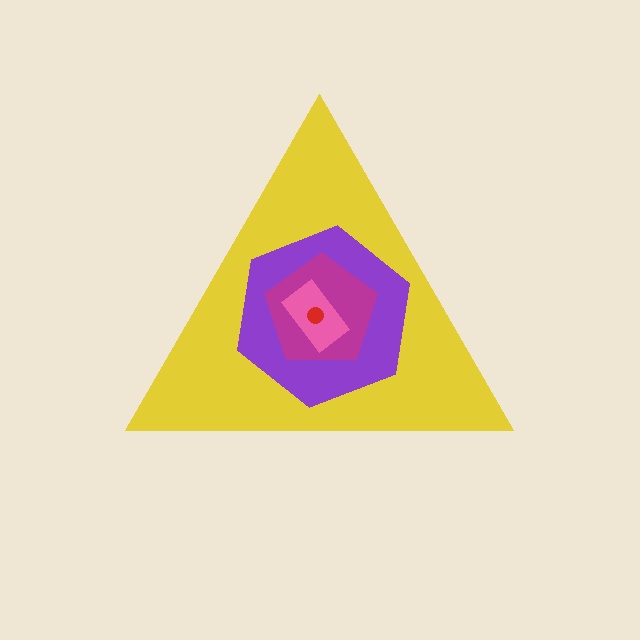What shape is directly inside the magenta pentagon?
The pink rectangle.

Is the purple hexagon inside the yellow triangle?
Yes.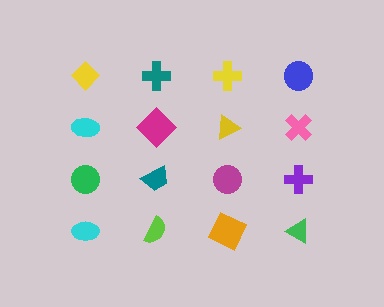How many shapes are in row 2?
4 shapes.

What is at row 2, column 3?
A yellow triangle.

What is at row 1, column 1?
A yellow diamond.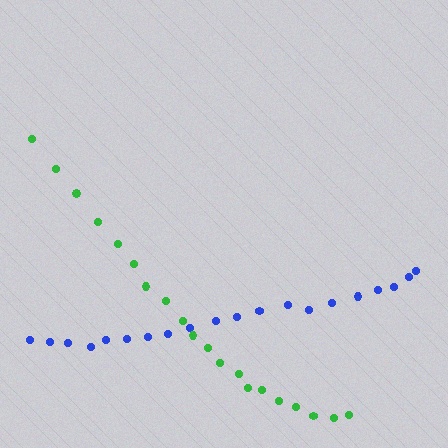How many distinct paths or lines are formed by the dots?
There are 2 distinct paths.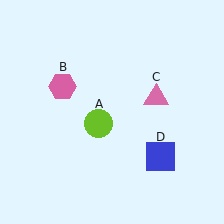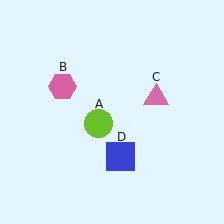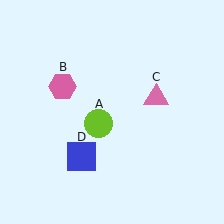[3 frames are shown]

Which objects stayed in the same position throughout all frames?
Lime circle (object A) and pink hexagon (object B) and pink triangle (object C) remained stationary.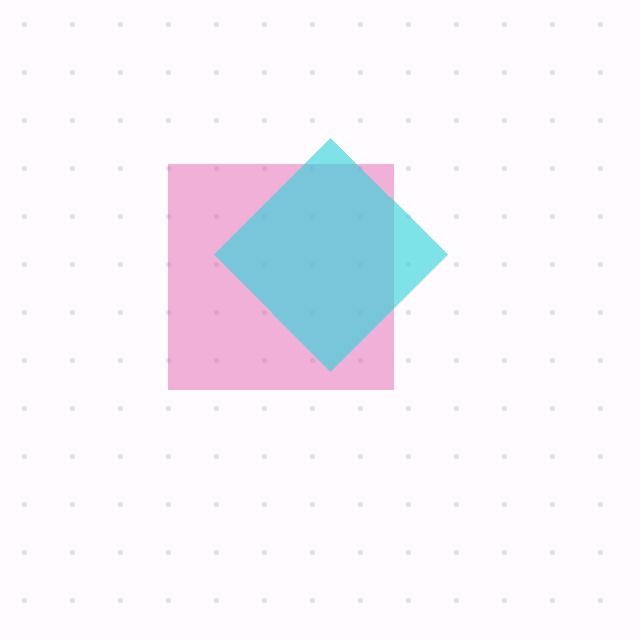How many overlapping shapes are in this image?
There are 2 overlapping shapes in the image.